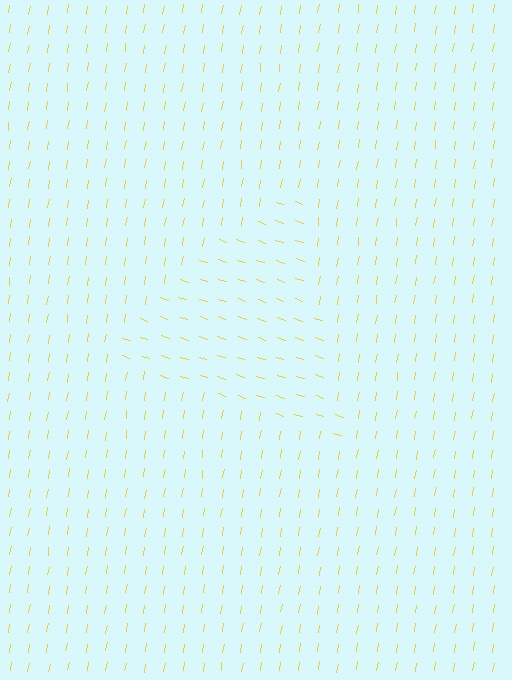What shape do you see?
I see a triangle.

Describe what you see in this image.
The image is filled with small yellow line segments. A triangle region in the image has lines oriented differently from the surrounding lines, creating a visible texture boundary.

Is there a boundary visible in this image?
Yes, there is a texture boundary formed by a change in line orientation.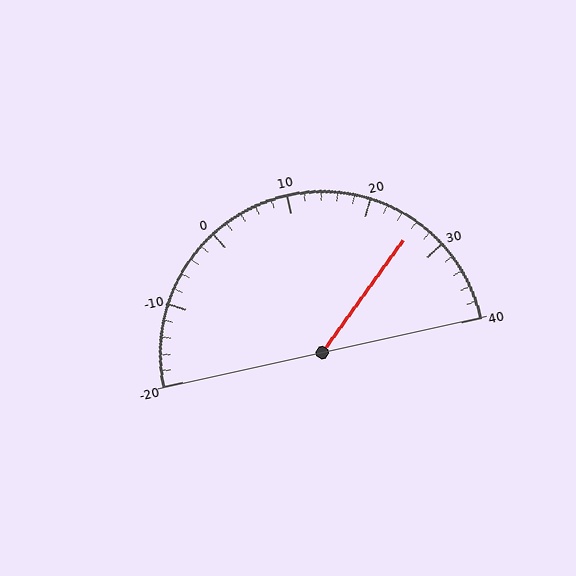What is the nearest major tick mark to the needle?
The nearest major tick mark is 30.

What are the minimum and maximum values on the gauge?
The gauge ranges from -20 to 40.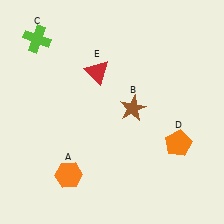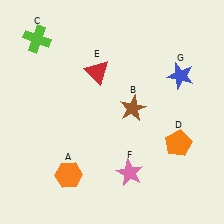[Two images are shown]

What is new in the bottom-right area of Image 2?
A pink star (F) was added in the bottom-right area of Image 2.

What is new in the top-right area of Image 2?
A blue star (G) was added in the top-right area of Image 2.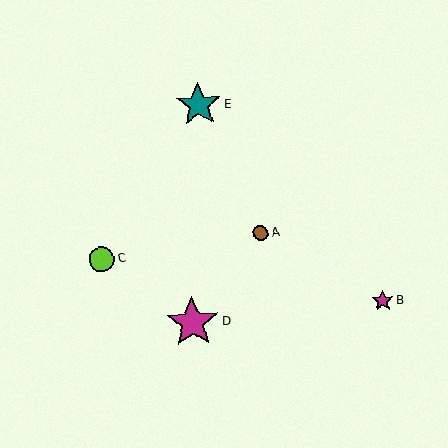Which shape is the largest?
The magenta star (labeled D) is the largest.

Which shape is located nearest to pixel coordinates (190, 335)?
The magenta star (labeled D) at (192, 323) is nearest to that location.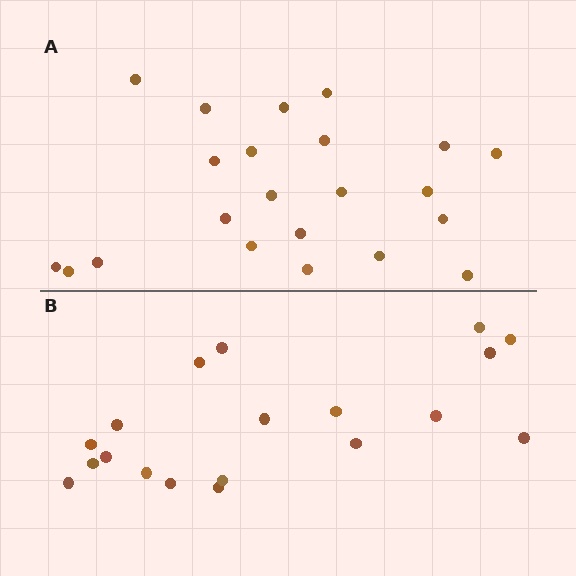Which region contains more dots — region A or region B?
Region A (the top region) has more dots.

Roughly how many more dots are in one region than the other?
Region A has just a few more — roughly 2 or 3 more dots than region B.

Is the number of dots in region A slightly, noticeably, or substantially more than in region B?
Region A has only slightly more — the two regions are fairly close. The ratio is roughly 1.2 to 1.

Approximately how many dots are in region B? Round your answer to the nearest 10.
About 20 dots. (The exact count is 19, which rounds to 20.)